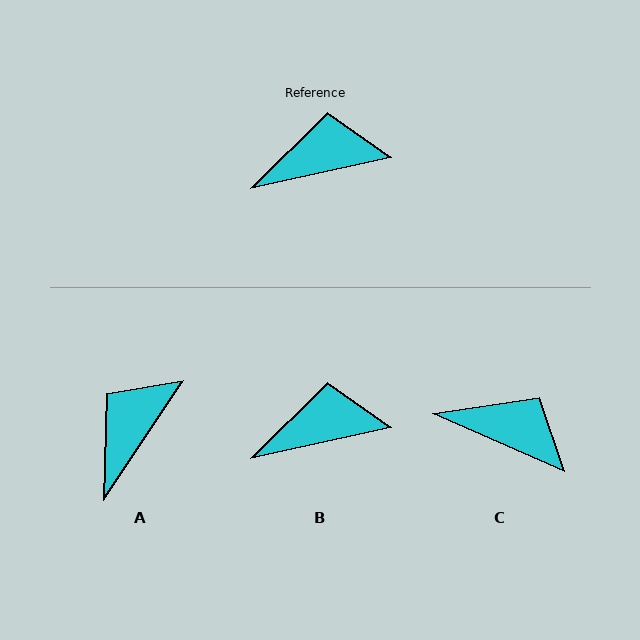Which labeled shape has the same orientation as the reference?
B.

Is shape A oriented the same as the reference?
No, it is off by about 44 degrees.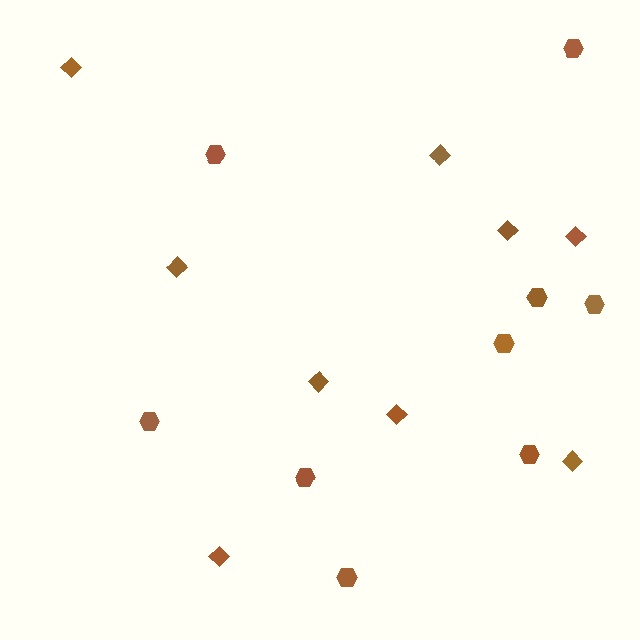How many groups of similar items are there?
There are 2 groups: one group of hexagons (9) and one group of diamonds (9).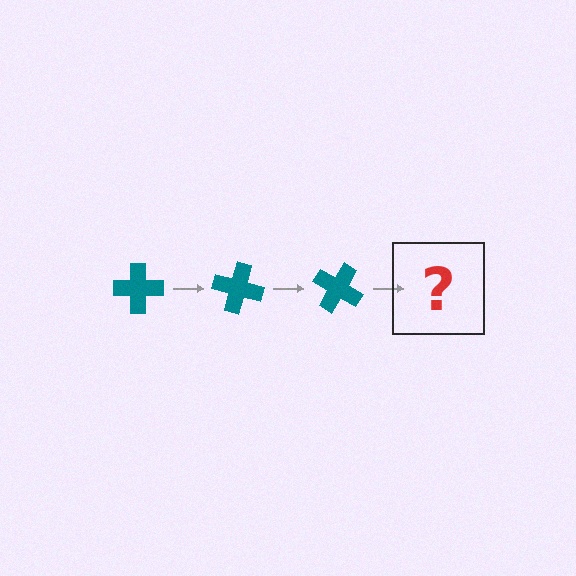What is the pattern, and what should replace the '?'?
The pattern is that the cross rotates 15 degrees each step. The '?' should be a teal cross rotated 45 degrees.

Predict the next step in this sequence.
The next step is a teal cross rotated 45 degrees.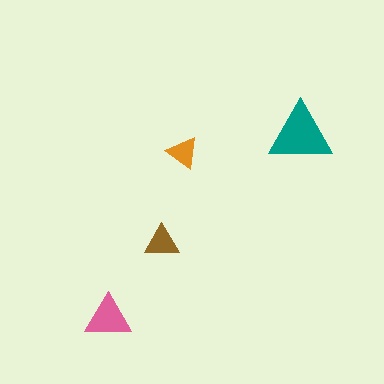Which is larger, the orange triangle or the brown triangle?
The brown one.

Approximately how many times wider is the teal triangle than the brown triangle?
About 2 times wider.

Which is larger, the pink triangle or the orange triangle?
The pink one.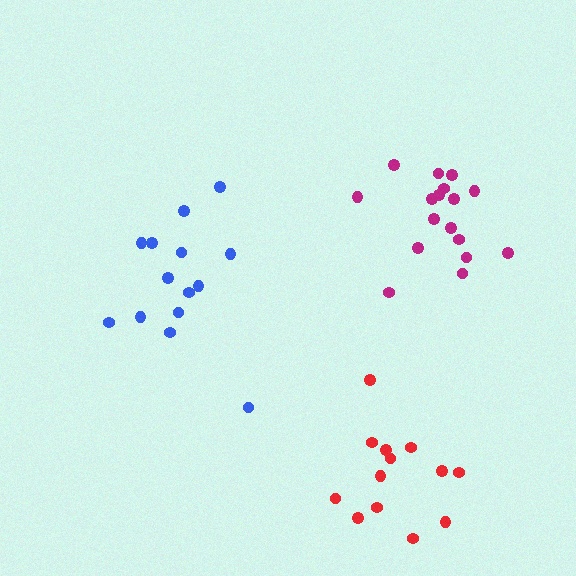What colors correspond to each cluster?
The clusters are colored: red, magenta, blue.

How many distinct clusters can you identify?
There are 3 distinct clusters.